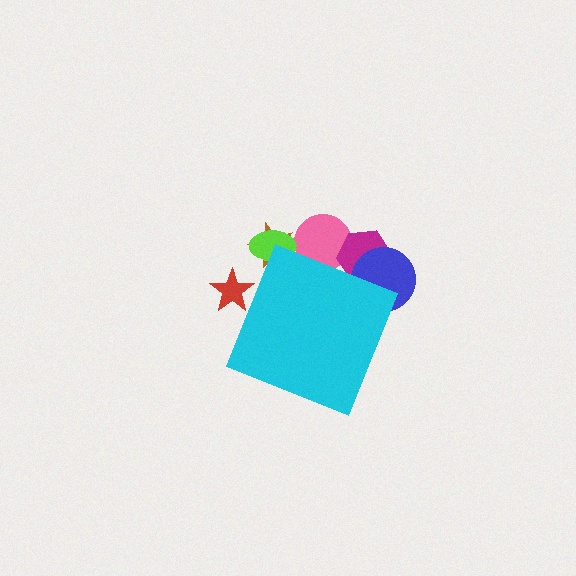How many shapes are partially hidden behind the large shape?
6 shapes are partially hidden.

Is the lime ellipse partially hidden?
Yes, the lime ellipse is partially hidden behind the cyan diamond.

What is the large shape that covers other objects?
A cyan diamond.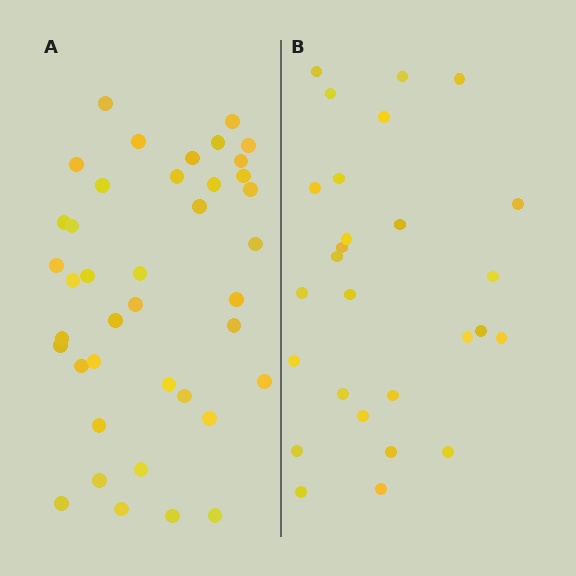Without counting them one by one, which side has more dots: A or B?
Region A (the left region) has more dots.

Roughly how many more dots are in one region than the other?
Region A has approximately 15 more dots than region B.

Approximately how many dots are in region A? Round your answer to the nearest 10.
About 40 dots.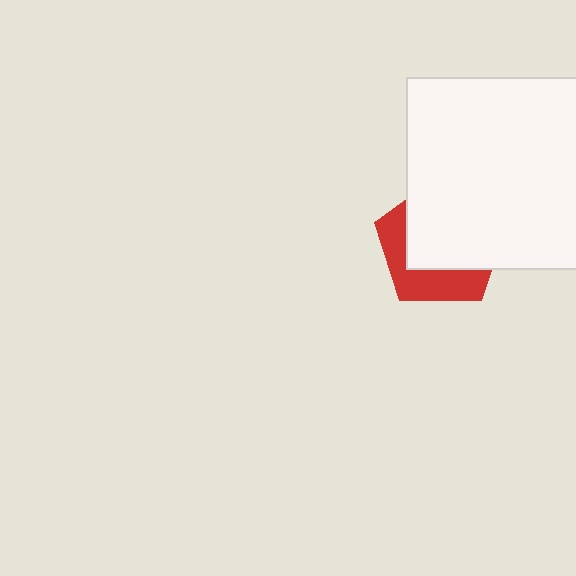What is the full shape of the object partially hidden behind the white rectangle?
The partially hidden object is a red pentagon.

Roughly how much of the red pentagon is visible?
A small part of it is visible (roughly 38%).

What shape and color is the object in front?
The object in front is a white rectangle.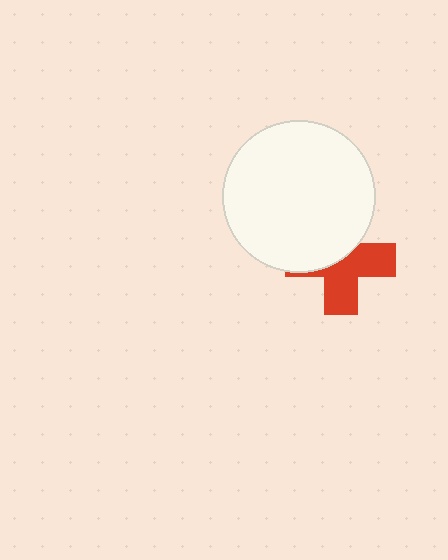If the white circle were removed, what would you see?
You would see the complete red cross.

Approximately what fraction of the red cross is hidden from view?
Roughly 47% of the red cross is hidden behind the white circle.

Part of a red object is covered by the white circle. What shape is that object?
It is a cross.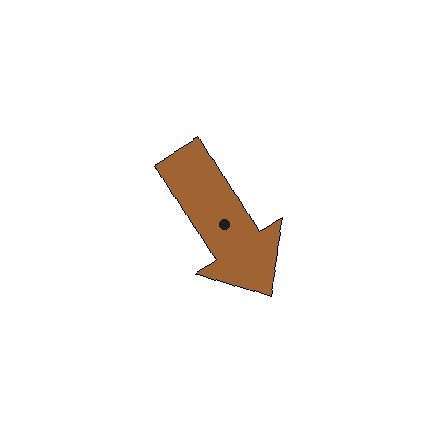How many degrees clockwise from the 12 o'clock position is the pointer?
Approximately 150 degrees.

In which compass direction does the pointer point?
Southeast.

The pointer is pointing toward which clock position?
Roughly 5 o'clock.